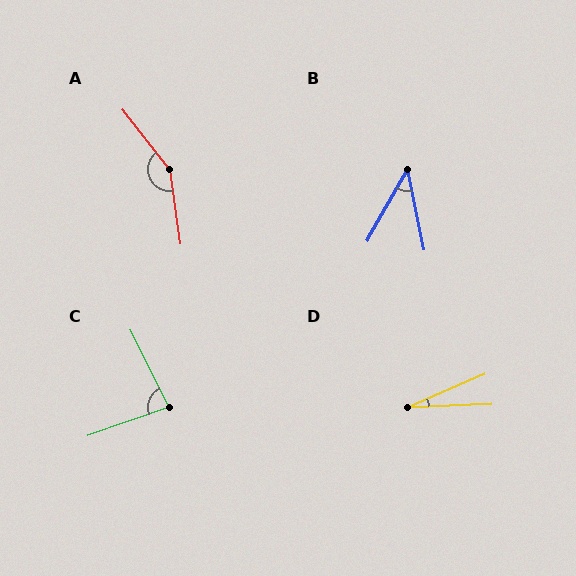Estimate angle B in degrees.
Approximately 41 degrees.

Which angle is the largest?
A, at approximately 150 degrees.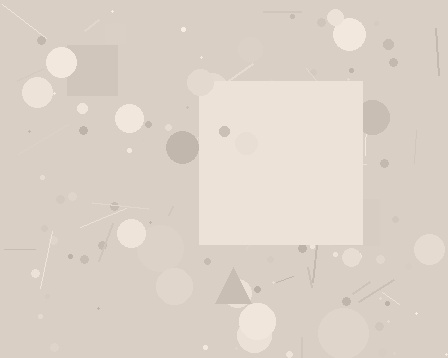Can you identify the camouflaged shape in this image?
The camouflaged shape is a square.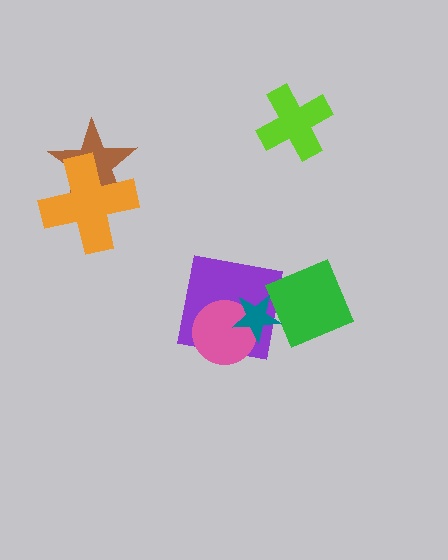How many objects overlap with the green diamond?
2 objects overlap with the green diamond.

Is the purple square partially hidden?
Yes, it is partially covered by another shape.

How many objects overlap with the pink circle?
2 objects overlap with the pink circle.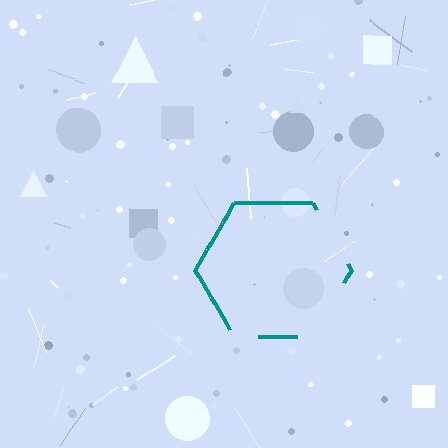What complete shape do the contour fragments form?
The contour fragments form a hexagon.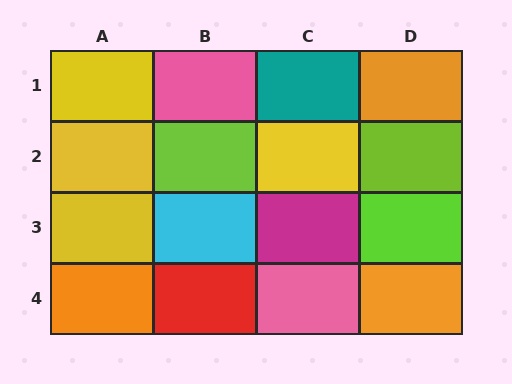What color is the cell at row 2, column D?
Lime.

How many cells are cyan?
1 cell is cyan.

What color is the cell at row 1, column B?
Pink.